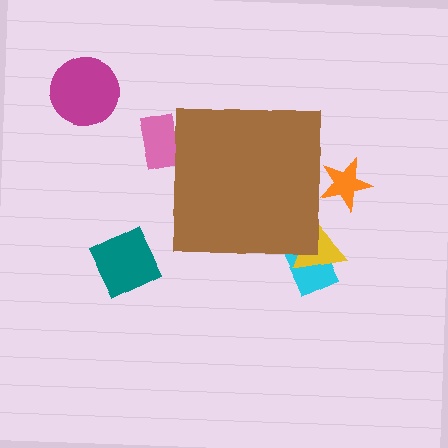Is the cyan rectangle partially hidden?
Yes, the cyan rectangle is partially hidden behind the brown square.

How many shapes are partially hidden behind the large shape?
4 shapes are partially hidden.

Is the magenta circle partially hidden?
No, the magenta circle is fully visible.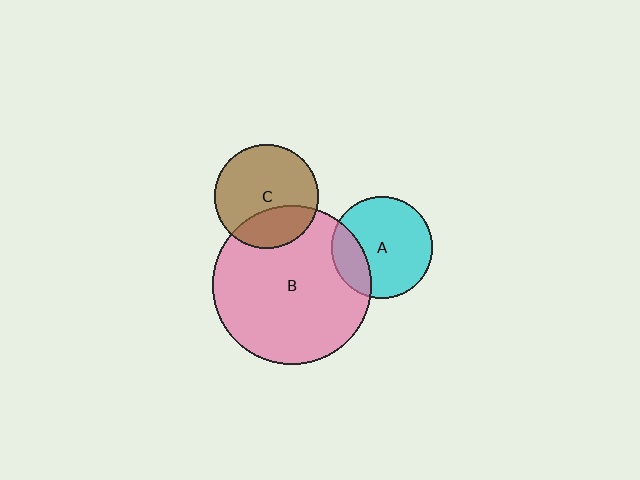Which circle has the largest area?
Circle B (pink).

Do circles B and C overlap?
Yes.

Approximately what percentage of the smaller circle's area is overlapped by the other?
Approximately 30%.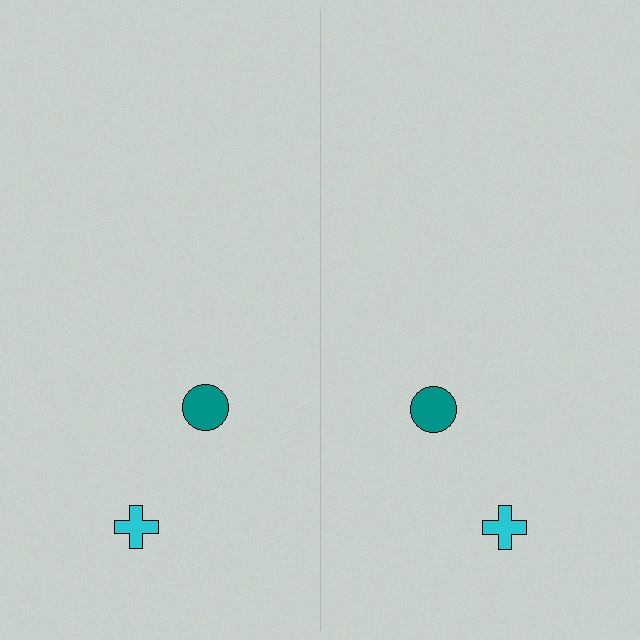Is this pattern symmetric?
Yes, this pattern has bilateral (reflection) symmetry.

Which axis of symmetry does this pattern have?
The pattern has a vertical axis of symmetry running through the center of the image.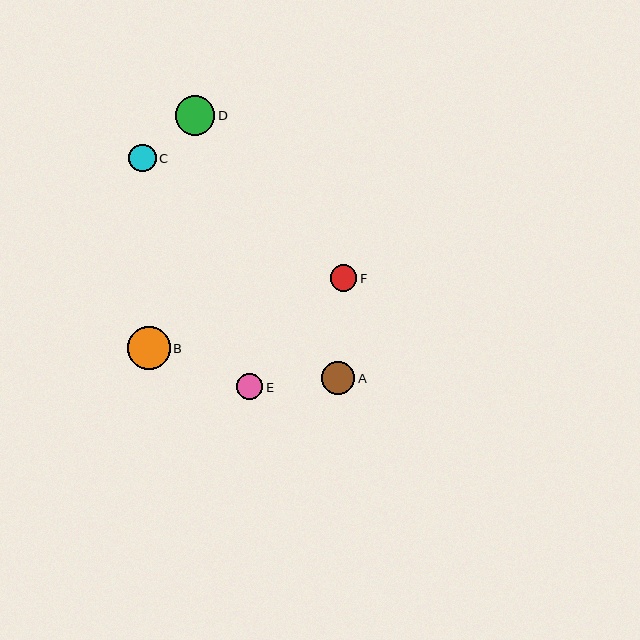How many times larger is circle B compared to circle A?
Circle B is approximately 1.3 times the size of circle A.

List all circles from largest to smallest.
From largest to smallest: B, D, A, C, F, E.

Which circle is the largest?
Circle B is the largest with a size of approximately 42 pixels.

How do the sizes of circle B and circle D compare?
Circle B and circle D are approximately the same size.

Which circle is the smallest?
Circle E is the smallest with a size of approximately 26 pixels.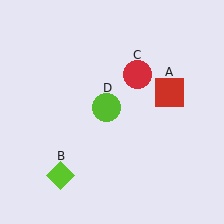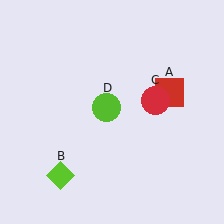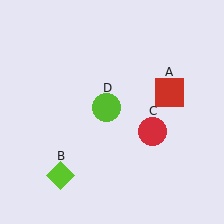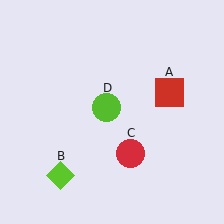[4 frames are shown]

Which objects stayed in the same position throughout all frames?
Red square (object A) and lime diamond (object B) and lime circle (object D) remained stationary.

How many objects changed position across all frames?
1 object changed position: red circle (object C).